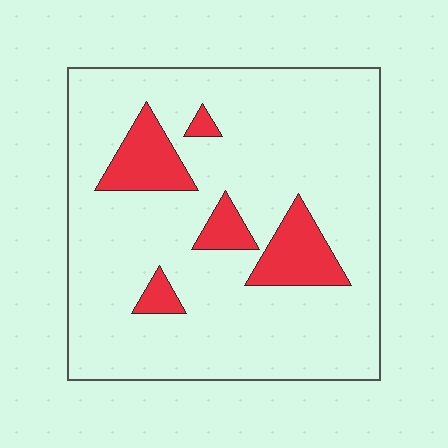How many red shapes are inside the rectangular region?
5.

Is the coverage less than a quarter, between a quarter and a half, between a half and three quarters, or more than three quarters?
Less than a quarter.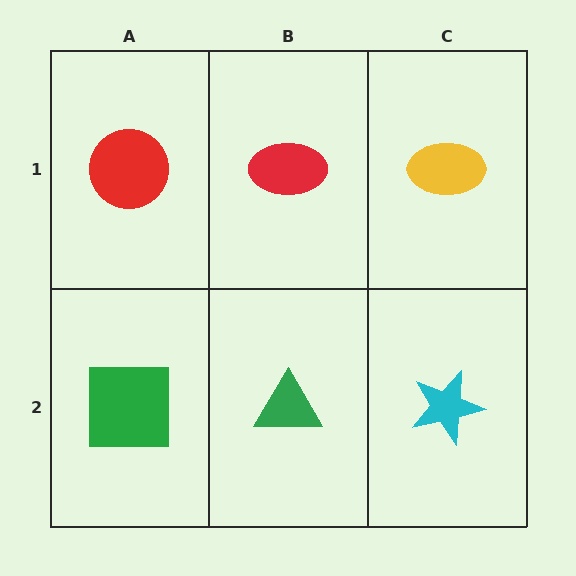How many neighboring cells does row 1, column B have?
3.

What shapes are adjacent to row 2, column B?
A red ellipse (row 1, column B), a green square (row 2, column A), a cyan star (row 2, column C).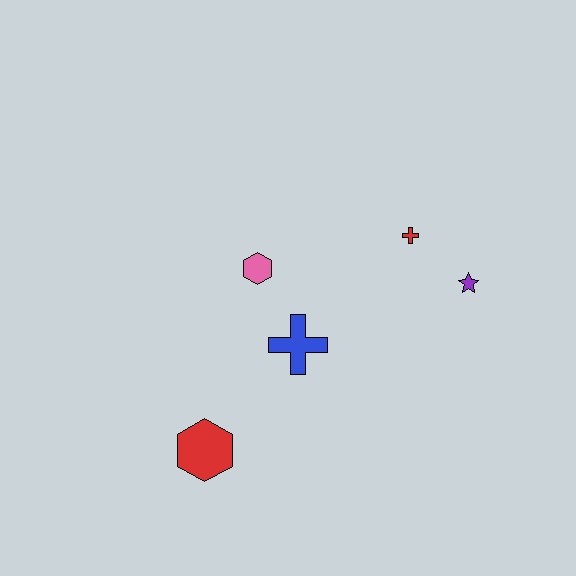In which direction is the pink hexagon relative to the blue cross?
The pink hexagon is above the blue cross.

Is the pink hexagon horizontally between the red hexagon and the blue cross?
Yes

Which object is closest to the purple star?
The red cross is closest to the purple star.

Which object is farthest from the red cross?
The red hexagon is farthest from the red cross.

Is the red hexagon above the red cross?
No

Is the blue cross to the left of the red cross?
Yes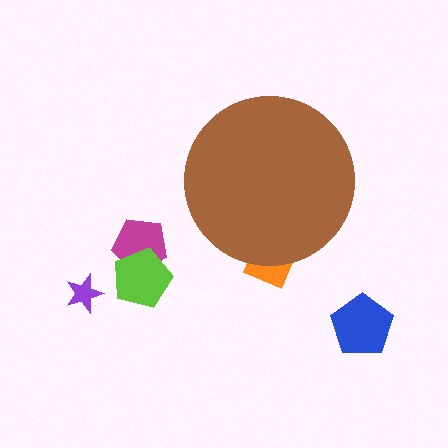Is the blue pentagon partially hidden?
No, the blue pentagon is fully visible.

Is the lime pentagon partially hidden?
No, the lime pentagon is fully visible.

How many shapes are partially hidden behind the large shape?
1 shape is partially hidden.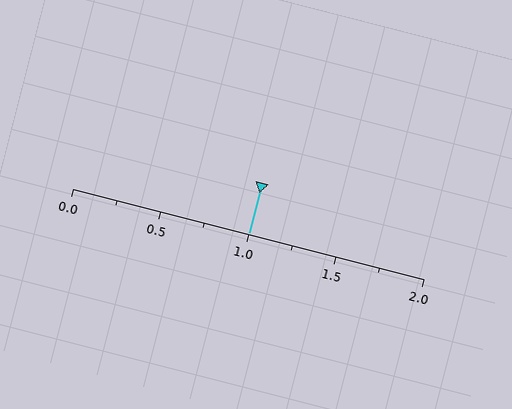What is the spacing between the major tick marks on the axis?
The major ticks are spaced 0.5 apart.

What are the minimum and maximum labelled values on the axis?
The axis runs from 0.0 to 2.0.